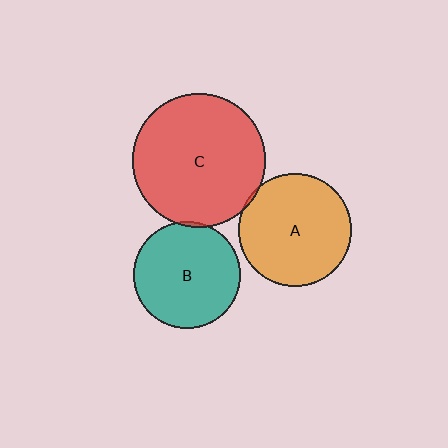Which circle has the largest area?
Circle C (red).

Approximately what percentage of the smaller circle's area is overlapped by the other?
Approximately 5%.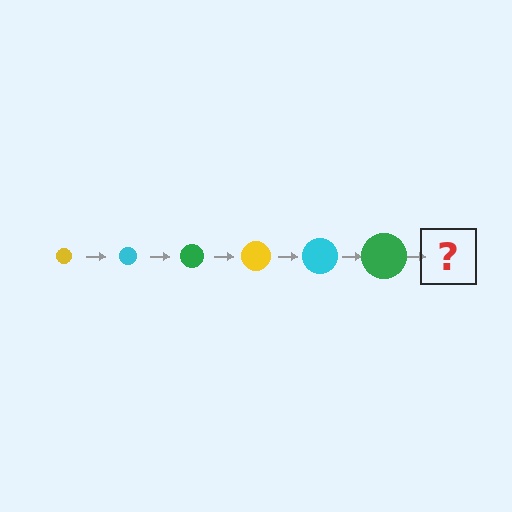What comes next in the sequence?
The next element should be a yellow circle, larger than the previous one.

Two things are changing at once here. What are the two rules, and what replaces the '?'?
The two rules are that the circle grows larger each step and the color cycles through yellow, cyan, and green. The '?' should be a yellow circle, larger than the previous one.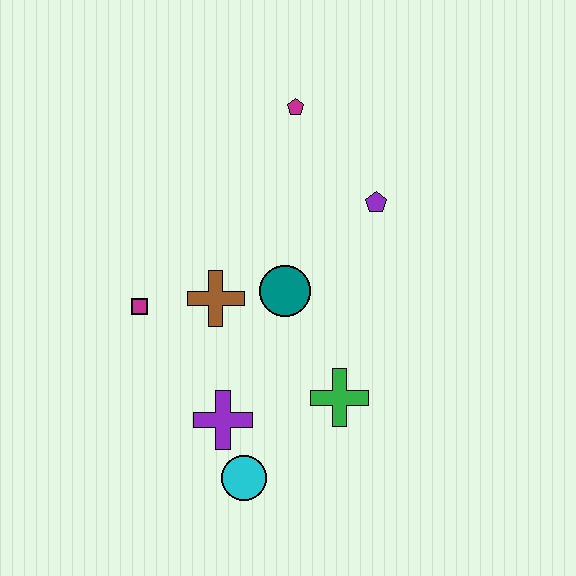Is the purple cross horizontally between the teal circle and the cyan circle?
No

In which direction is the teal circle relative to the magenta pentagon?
The teal circle is below the magenta pentagon.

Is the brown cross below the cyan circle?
No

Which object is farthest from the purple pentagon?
The cyan circle is farthest from the purple pentagon.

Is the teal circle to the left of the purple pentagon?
Yes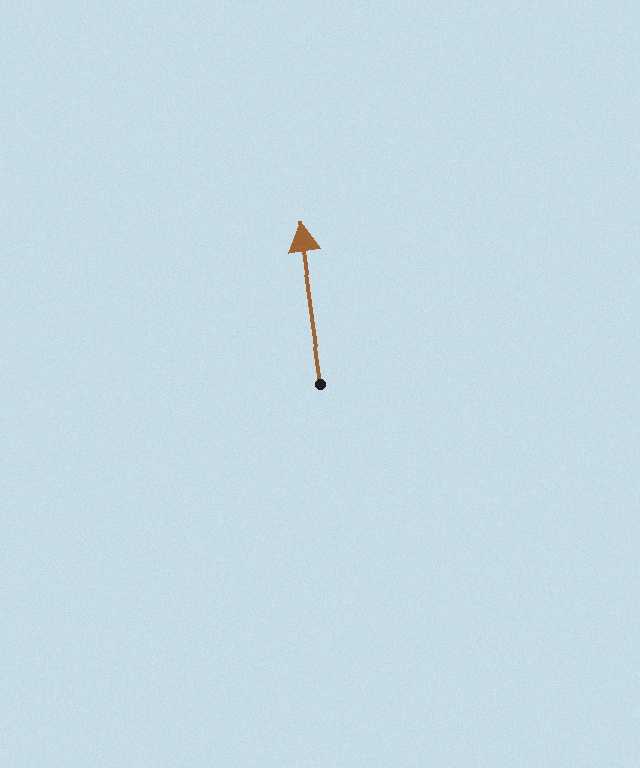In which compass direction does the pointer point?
North.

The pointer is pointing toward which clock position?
Roughly 12 o'clock.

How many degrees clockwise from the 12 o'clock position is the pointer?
Approximately 353 degrees.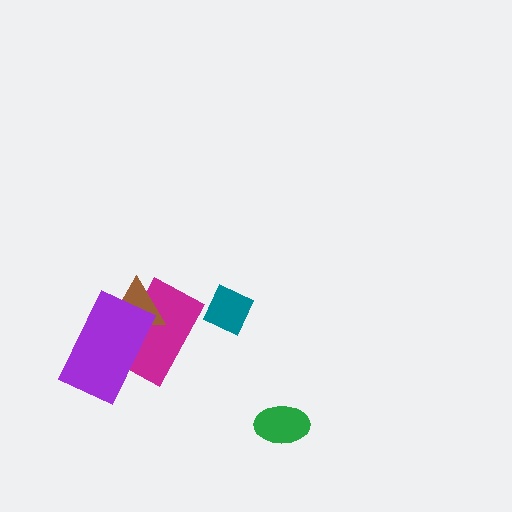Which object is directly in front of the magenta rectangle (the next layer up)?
The brown triangle is directly in front of the magenta rectangle.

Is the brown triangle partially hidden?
Yes, it is partially covered by another shape.